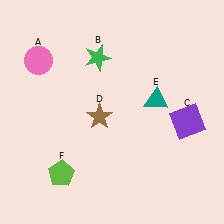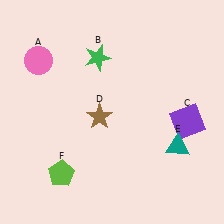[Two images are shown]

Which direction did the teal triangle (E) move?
The teal triangle (E) moved down.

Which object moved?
The teal triangle (E) moved down.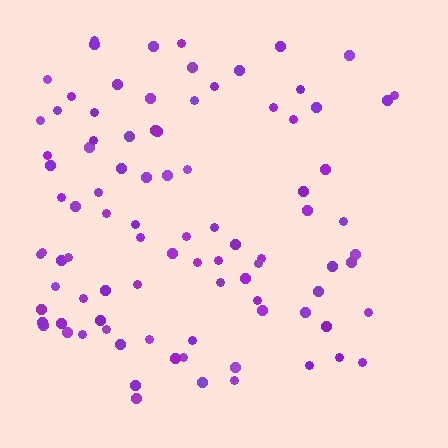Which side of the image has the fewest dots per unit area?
The right.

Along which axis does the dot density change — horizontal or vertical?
Horizontal.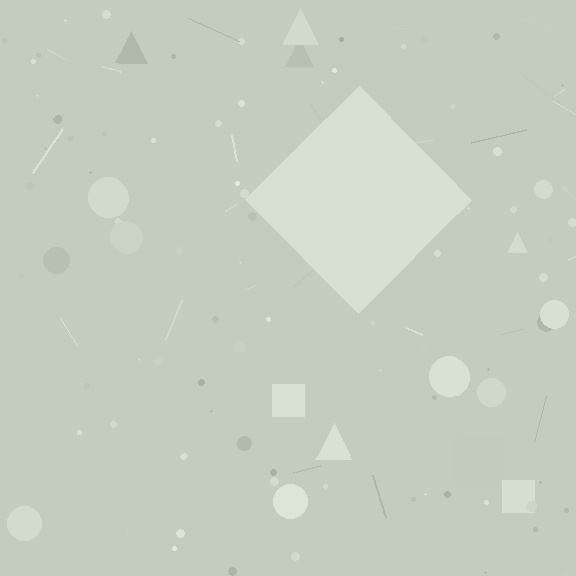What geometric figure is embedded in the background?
A diamond is embedded in the background.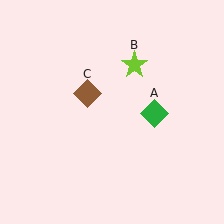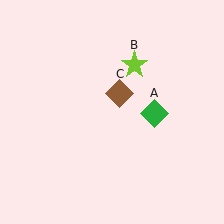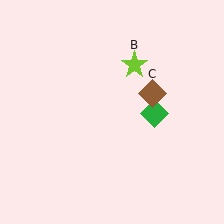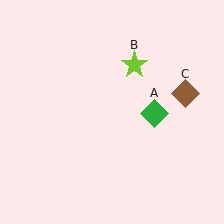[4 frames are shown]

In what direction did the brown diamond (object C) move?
The brown diamond (object C) moved right.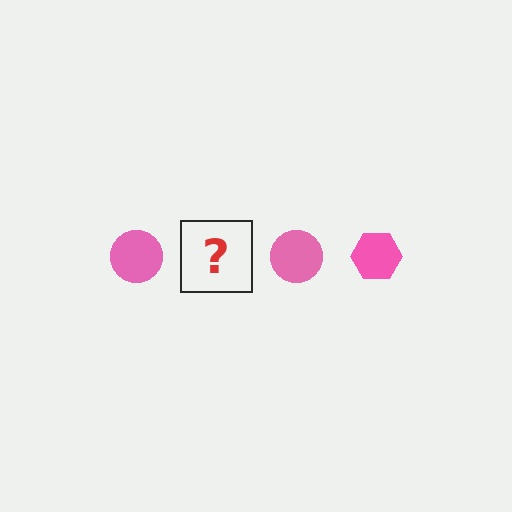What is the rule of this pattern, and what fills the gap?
The rule is that the pattern cycles through circle, hexagon shapes in pink. The gap should be filled with a pink hexagon.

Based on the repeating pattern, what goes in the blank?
The blank should be a pink hexagon.